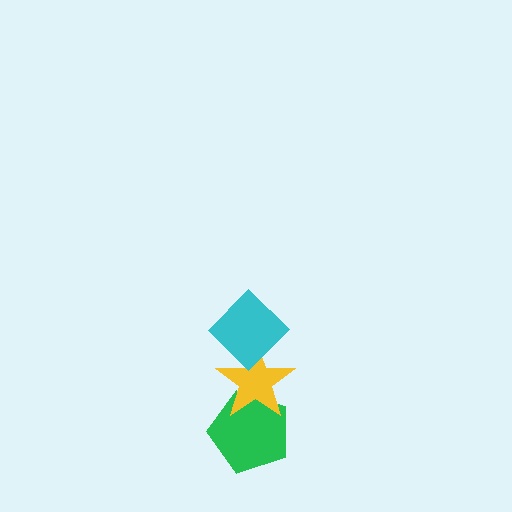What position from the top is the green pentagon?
The green pentagon is 3rd from the top.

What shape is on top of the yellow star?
The cyan diamond is on top of the yellow star.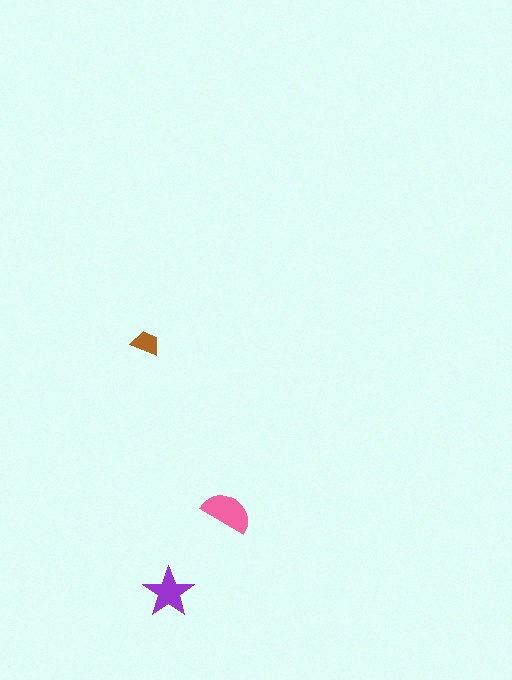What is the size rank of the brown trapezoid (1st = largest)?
3rd.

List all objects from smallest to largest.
The brown trapezoid, the purple star, the pink semicircle.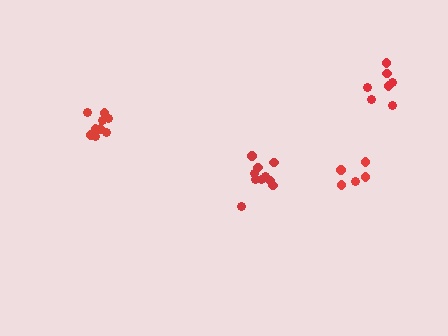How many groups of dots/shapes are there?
There are 4 groups.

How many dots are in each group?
Group 1: 9 dots, Group 2: 7 dots, Group 3: 5 dots, Group 4: 10 dots (31 total).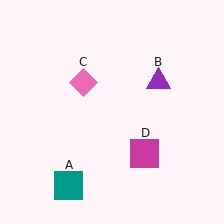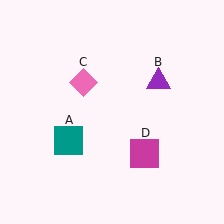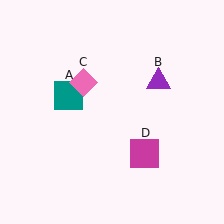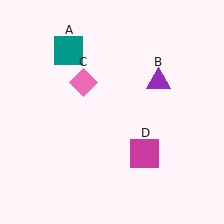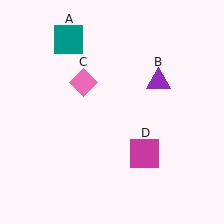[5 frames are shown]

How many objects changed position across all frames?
1 object changed position: teal square (object A).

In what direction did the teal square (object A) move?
The teal square (object A) moved up.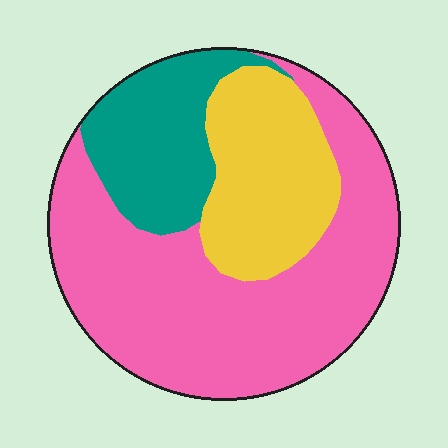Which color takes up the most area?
Pink, at roughly 55%.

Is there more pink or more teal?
Pink.